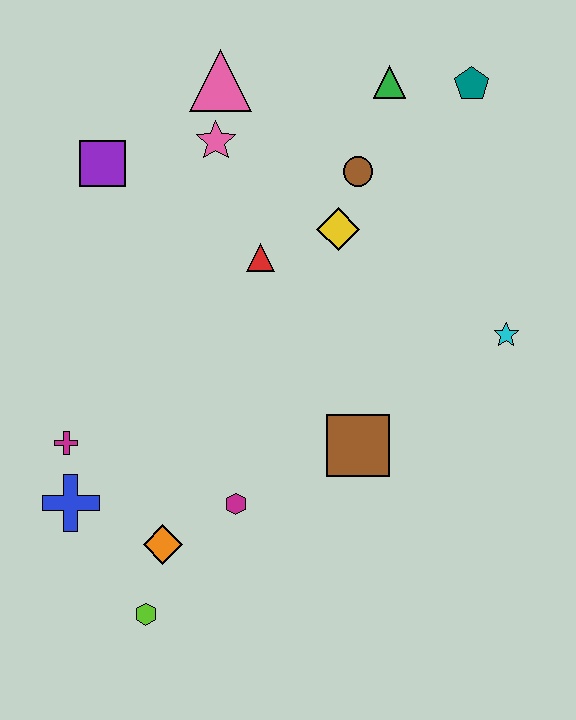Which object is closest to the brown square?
The magenta hexagon is closest to the brown square.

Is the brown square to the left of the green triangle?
Yes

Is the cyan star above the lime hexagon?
Yes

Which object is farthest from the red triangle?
The lime hexagon is farthest from the red triangle.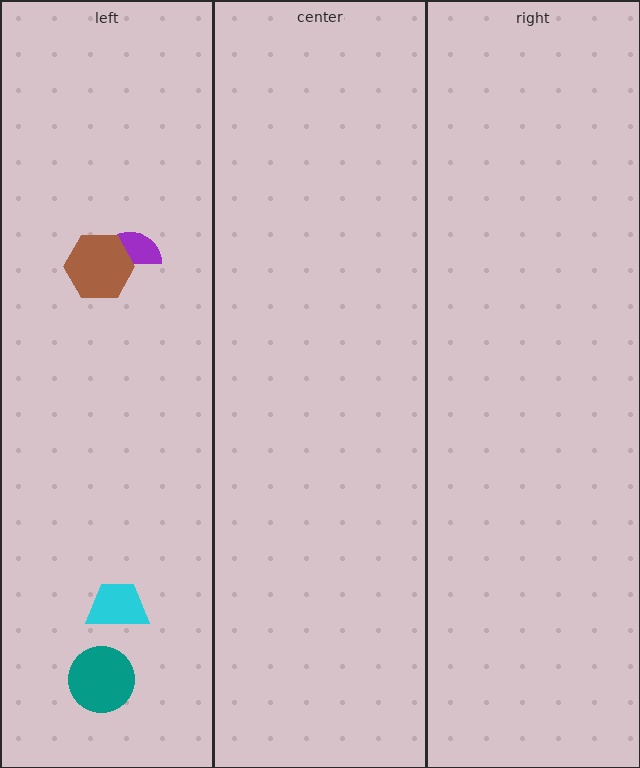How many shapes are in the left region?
4.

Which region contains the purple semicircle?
The left region.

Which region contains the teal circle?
The left region.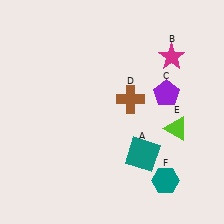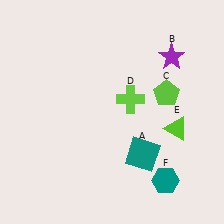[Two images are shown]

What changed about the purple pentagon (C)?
In Image 1, C is purple. In Image 2, it changed to lime.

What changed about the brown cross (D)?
In Image 1, D is brown. In Image 2, it changed to lime.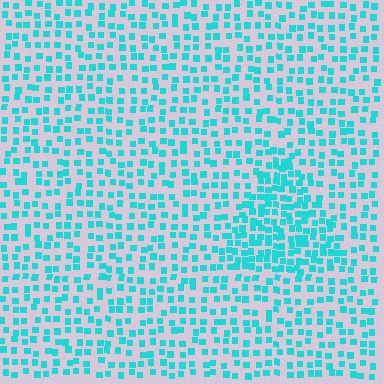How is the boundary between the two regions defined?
The boundary is defined by a change in element density (approximately 1.8x ratio). All elements are the same color, size, and shape.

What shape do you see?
I see a triangle.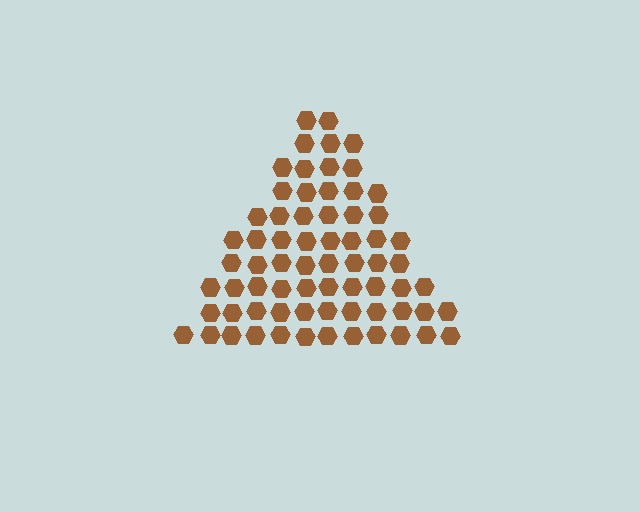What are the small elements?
The small elements are hexagons.